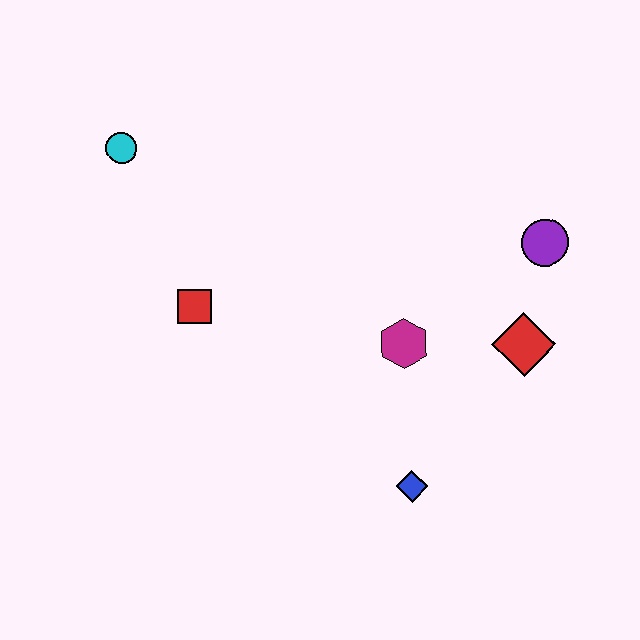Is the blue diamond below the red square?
Yes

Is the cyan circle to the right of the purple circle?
No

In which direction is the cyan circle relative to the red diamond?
The cyan circle is to the left of the red diamond.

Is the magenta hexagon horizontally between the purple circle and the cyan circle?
Yes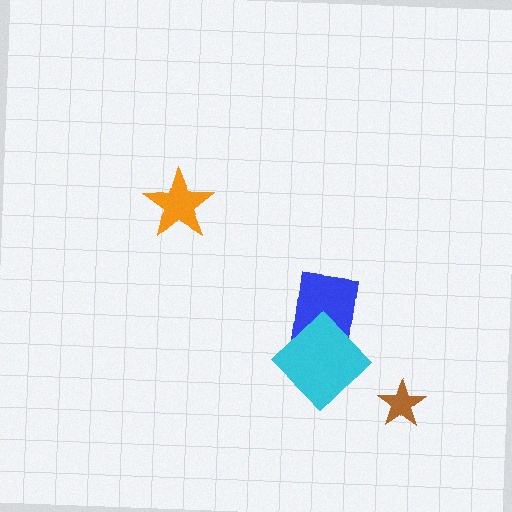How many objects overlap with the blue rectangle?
1 object overlaps with the blue rectangle.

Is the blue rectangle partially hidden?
Yes, it is partially covered by another shape.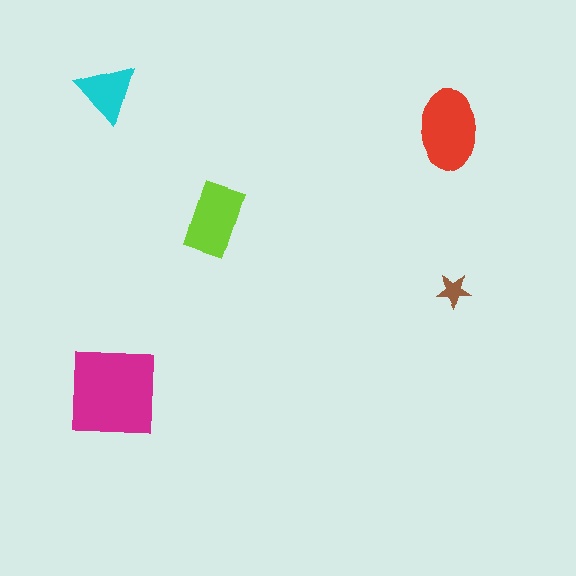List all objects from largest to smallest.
The magenta square, the red ellipse, the lime rectangle, the cyan triangle, the brown star.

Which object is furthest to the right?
The brown star is rightmost.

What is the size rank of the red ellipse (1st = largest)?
2nd.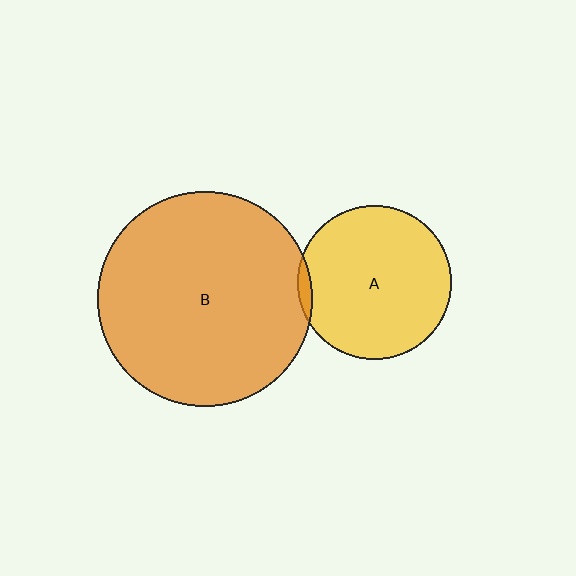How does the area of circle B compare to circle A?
Approximately 1.9 times.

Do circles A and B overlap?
Yes.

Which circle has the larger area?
Circle B (orange).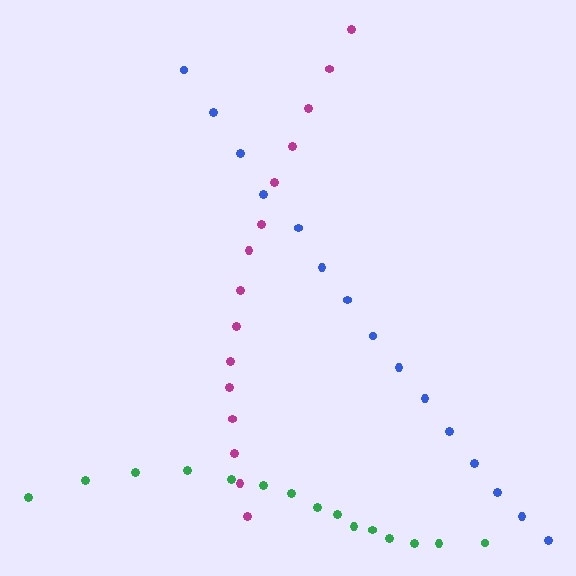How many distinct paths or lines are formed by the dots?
There are 3 distinct paths.